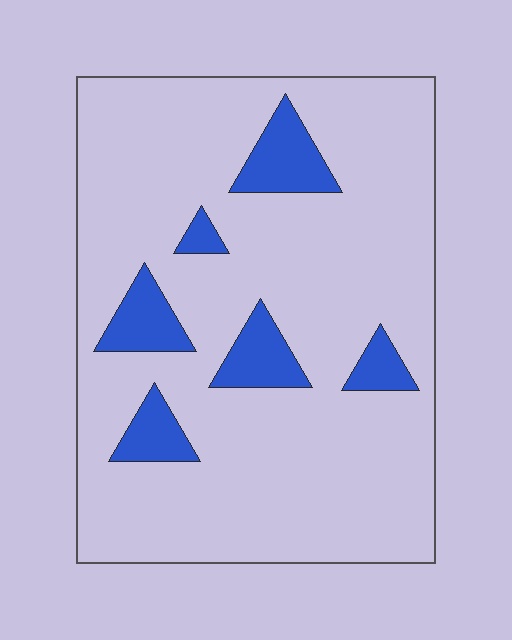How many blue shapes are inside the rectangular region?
6.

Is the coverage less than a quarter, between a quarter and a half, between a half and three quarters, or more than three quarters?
Less than a quarter.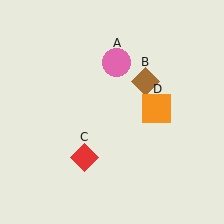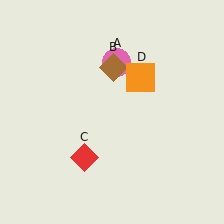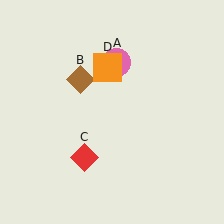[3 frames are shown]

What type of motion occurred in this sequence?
The brown diamond (object B), orange square (object D) rotated counterclockwise around the center of the scene.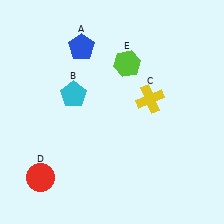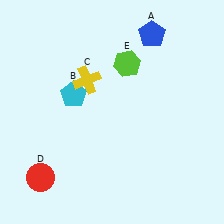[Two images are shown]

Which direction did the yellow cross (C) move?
The yellow cross (C) moved left.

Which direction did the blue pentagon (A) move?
The blue pentagon (A) moved right.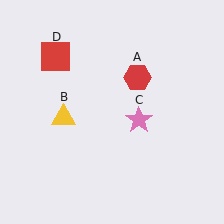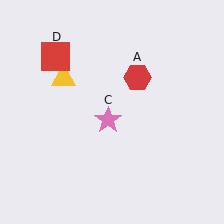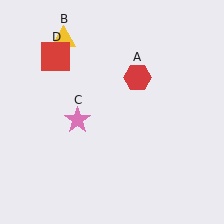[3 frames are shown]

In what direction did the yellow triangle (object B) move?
The yellow triangle (object B) moved up.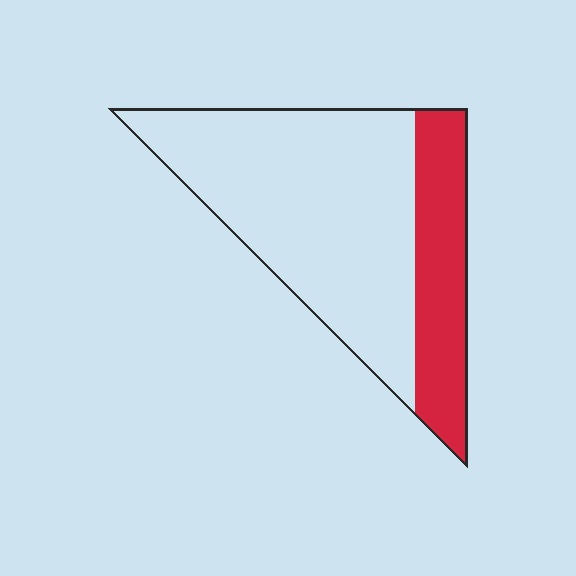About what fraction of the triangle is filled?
About one quarter (1/4).